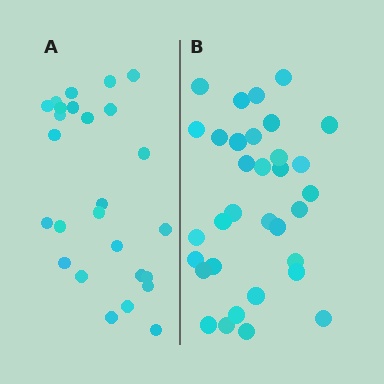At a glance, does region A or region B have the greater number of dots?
Region B (the right region) has more dots.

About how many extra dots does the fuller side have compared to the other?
Region B has roughly 8 or so more dots than region A.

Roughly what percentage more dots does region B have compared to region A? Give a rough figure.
About 25% more.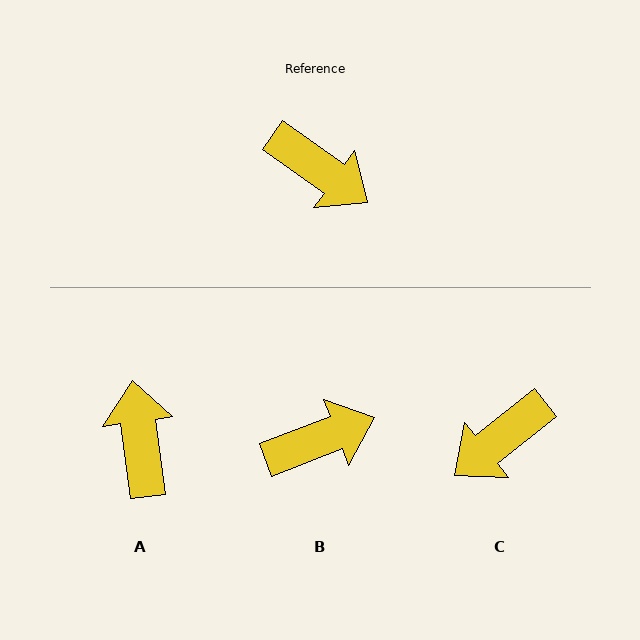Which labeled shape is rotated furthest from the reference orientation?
A, about 133 degrees away.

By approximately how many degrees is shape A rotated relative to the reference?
Approximately 133 degrees counter-clockwise.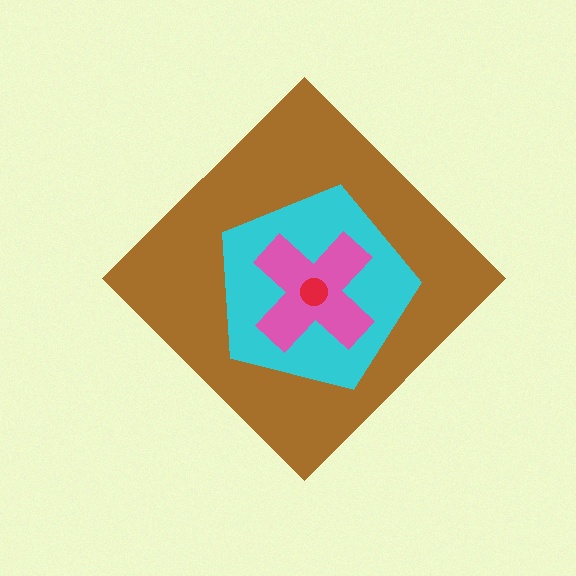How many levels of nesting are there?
4.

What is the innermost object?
The red circle.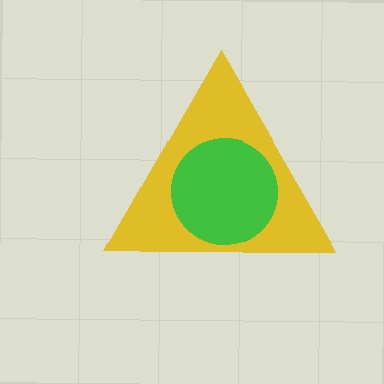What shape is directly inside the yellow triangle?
The green circle.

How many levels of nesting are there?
2.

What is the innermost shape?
The green circle.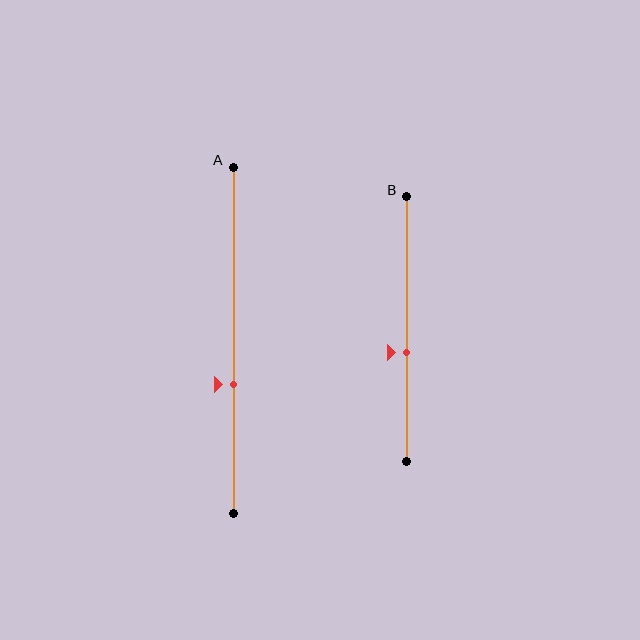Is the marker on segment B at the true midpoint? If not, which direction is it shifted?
No, the marker on segment B is shifted downward by about 9% of the segment length.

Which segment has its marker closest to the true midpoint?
Segment B has its marker closest to the true midpoint.